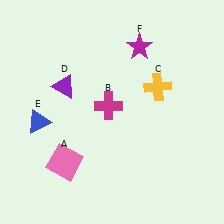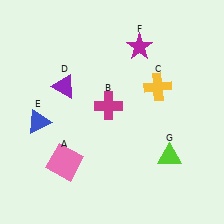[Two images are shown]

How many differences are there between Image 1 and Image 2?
There is 1 difference between the two images.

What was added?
A lime triangle (G) was added in Image 2.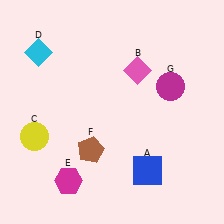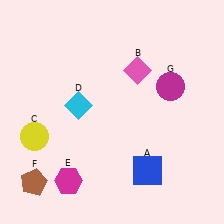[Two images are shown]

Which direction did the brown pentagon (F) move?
The brown pentagon (F) moved left.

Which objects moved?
The objects that moved are: the cyan diamond (D), the brown pentagon (F).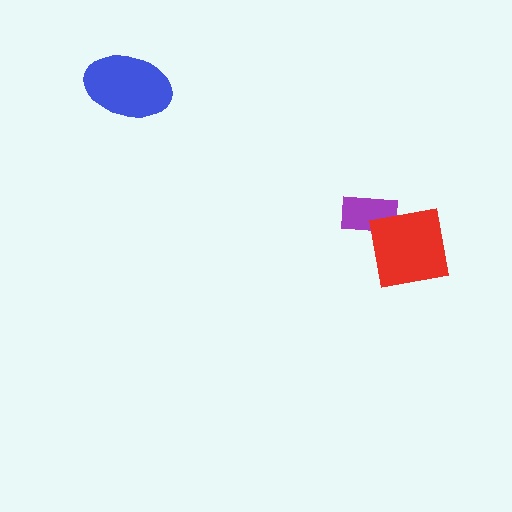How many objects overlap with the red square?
1 object overlaps with the red square.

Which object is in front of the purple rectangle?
The red square is in front of the purple rectangle.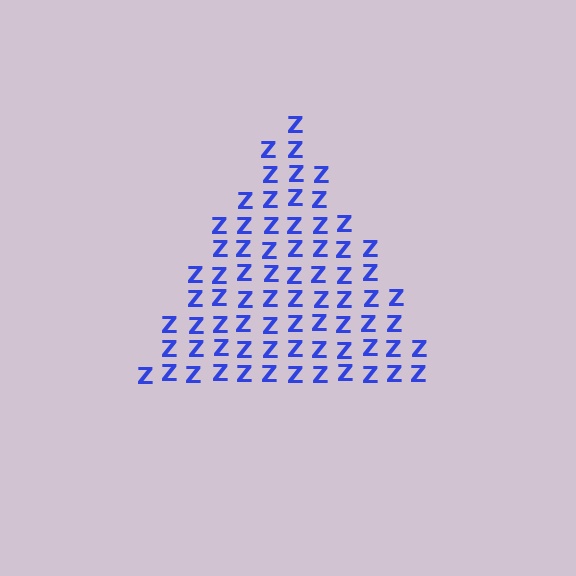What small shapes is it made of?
It is made of small letter Z's.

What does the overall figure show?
The overall figure shows a triangle.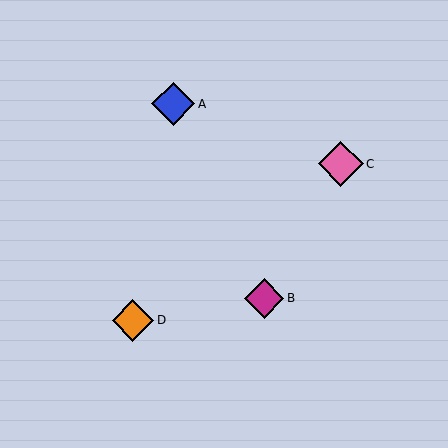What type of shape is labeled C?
Shape C is a pink diamond.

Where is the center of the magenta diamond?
The center of the magenta diamond is at (264, 298).